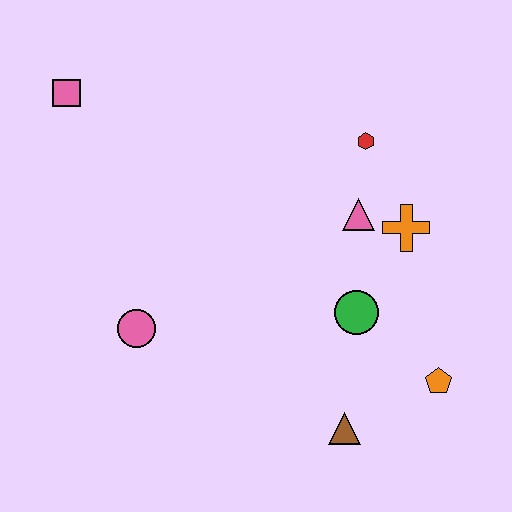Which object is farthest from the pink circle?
The orange pentagon is farthest from the pink circle.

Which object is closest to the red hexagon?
The pink triangle is closest to the red hexagon.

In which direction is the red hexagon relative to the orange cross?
The red hexagon is above the orange cross.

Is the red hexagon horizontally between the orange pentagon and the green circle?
Yes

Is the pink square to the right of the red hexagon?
No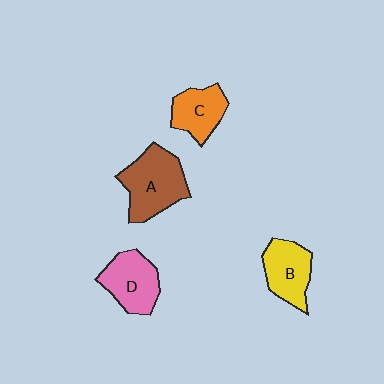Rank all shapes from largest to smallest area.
From largest to smallest: A (brown), D (pink), B (yellow), C (orange).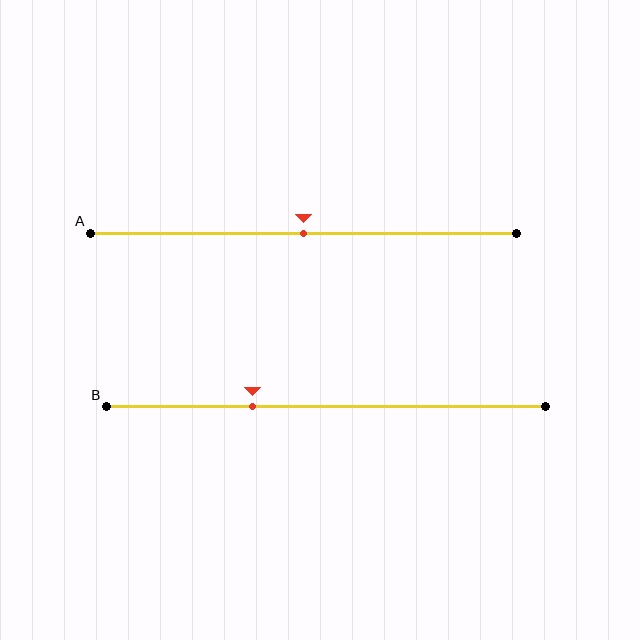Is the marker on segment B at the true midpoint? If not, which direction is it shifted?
No, the marker on segment B is shifted to the left by about 17% of the segment length.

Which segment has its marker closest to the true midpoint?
Segment A has its marker closest to the true midpoint.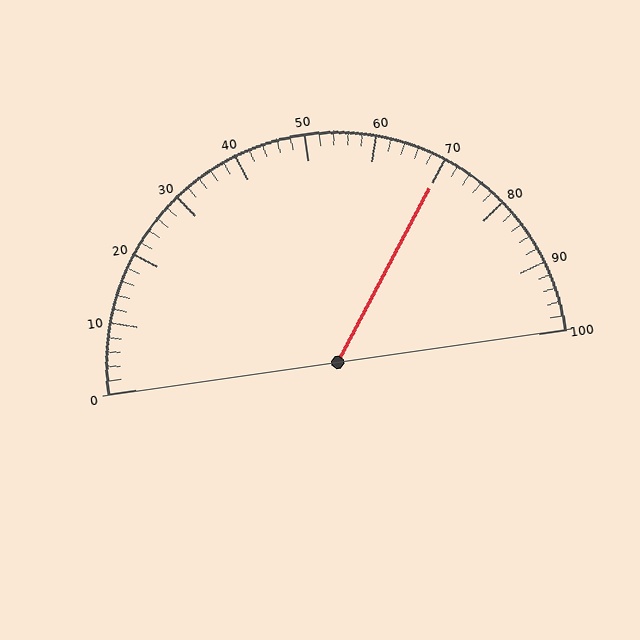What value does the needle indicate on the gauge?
The needle indicates approximately 70.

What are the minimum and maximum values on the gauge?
The gauge ranges from 0 to 100.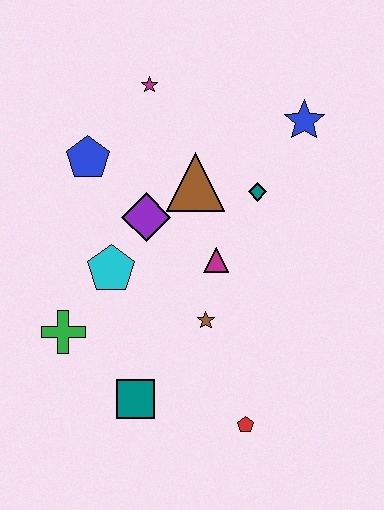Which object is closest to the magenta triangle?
The brown star is closest to the magenta triangle.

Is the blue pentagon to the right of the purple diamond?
No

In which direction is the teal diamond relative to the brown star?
The teal diamond is above the brown star.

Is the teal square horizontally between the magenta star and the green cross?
Yes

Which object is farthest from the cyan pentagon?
The blue star is farthest from the cyan pentagon.